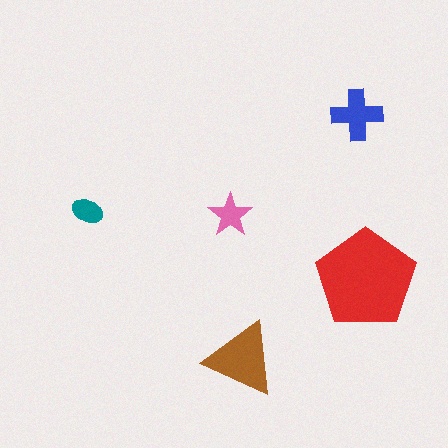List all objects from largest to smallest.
The red pentagon, the brown triangle, the blue cross, the pink star, the teal ellipse.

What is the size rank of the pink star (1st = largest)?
4th.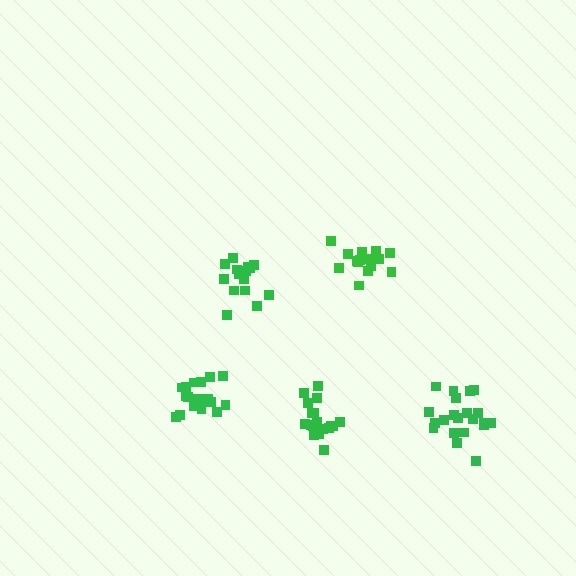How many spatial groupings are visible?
There are 5 spatial groupings.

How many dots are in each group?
Group 1: 16 dots, Group 2: 18 dots, Group 3: 16 dots, Group 4: 21 dots, Group 5: 18 dots (89 total).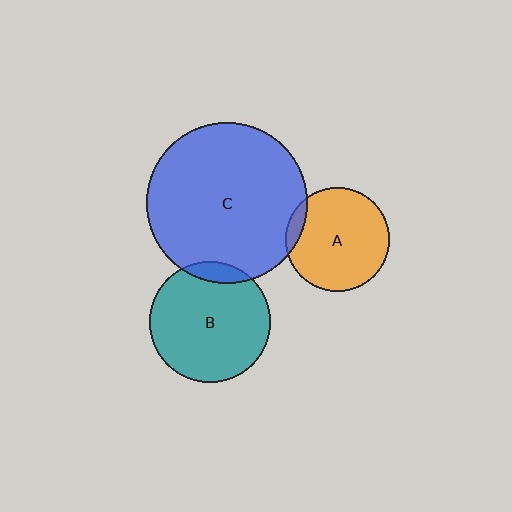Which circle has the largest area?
Circle C (blue).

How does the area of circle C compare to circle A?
Approximately 2.4 times.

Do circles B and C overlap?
Yes.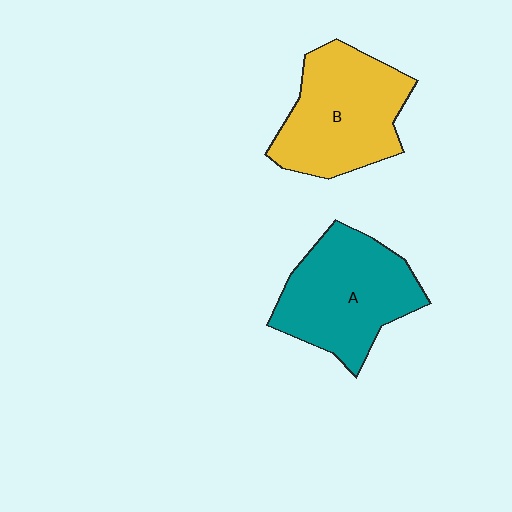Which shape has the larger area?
Shape A (teal).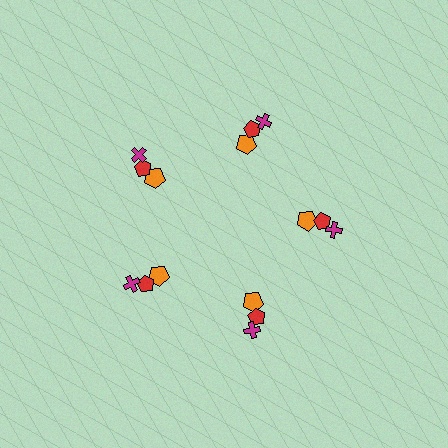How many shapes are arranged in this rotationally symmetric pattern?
There are 15 shapes, arranged in 5 groups of 3.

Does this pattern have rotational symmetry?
Yes, this pattern has 5-fold rotational symmetry. It looks the same after rotating 72 degrees around the center.